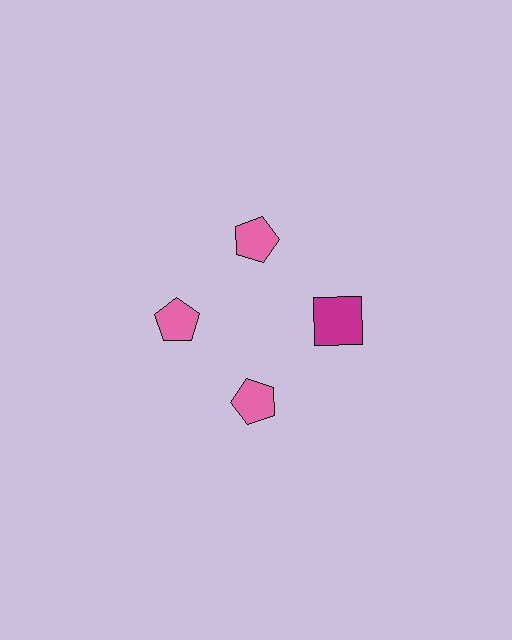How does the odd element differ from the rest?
It differs in both color (magenta instead of pink) and shape (square instead of pentagon).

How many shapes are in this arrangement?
There are 4 shapes arranged in a ring pattern.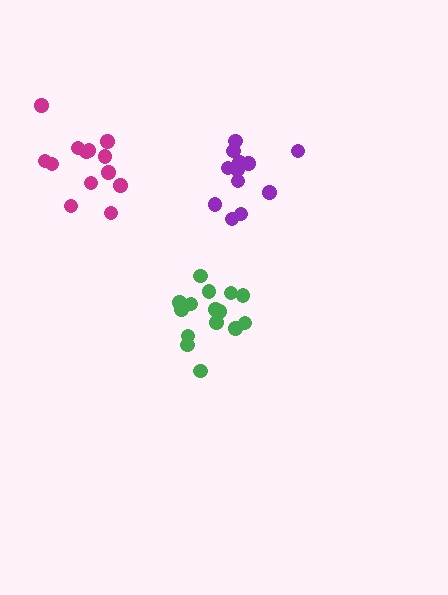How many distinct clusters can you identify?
There are 3 distinct clusters.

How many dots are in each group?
Group 1: 15 dots, Group 2: 13 dots, Group 3: 12 dots (40 total).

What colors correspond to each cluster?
The clusters are colored: green, magenta, purple.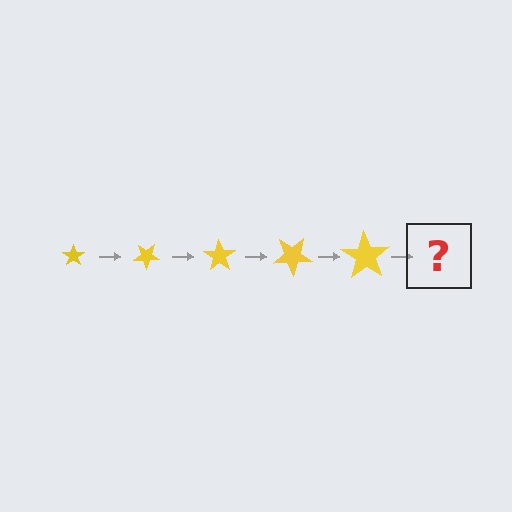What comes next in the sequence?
The next element should be a star, larger than the previous one and rotated 175 degrees from the start.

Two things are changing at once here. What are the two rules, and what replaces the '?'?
The two rules are that the star grows larger each step and it rotates 35 degrees each step. The '?' should be a star, larger than the previous one and rotated 175 degrees from the start.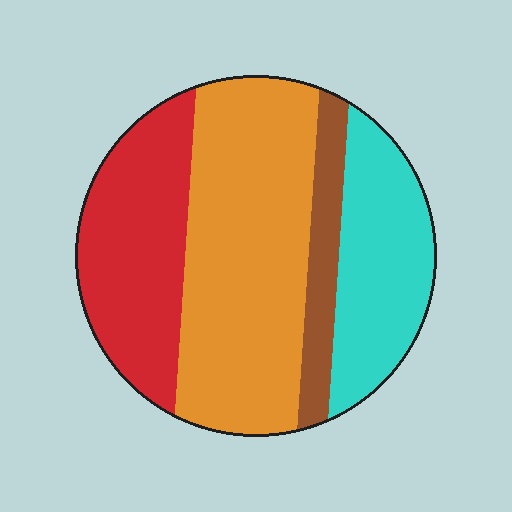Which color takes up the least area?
Brown, at roughly 10%.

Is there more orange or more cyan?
Orange.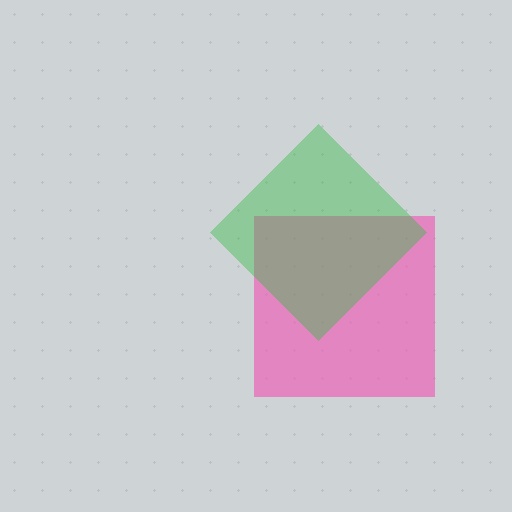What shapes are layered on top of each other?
The layered shapes are: a pink square, a green diamond.